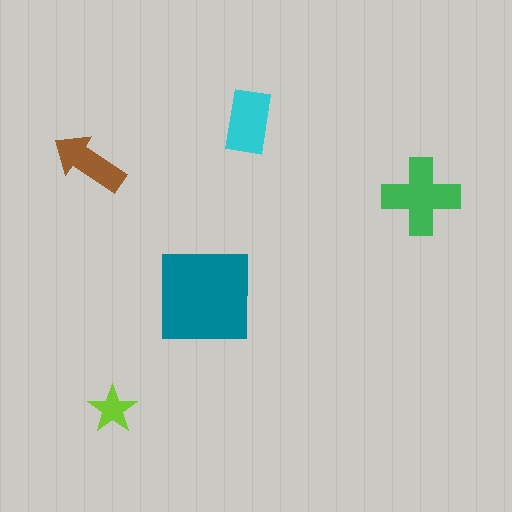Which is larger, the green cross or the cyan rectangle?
The green cross.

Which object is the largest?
The teal square.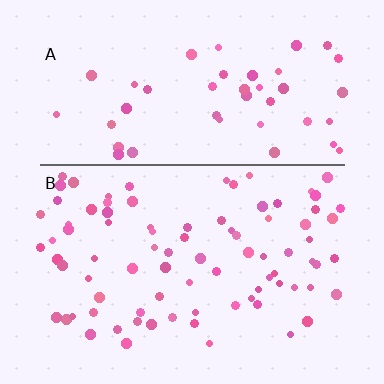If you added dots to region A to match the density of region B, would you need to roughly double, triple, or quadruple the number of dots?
Approximately double.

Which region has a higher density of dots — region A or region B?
B (the bottom).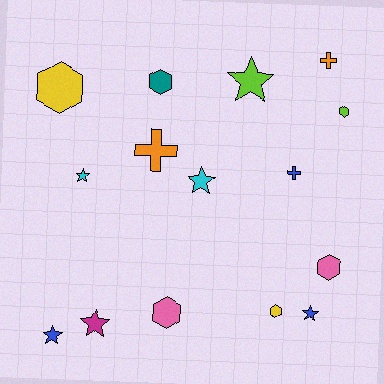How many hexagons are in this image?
There are 6 hexagons.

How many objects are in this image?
There are 15 objects.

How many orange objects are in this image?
There are 2 orange objects.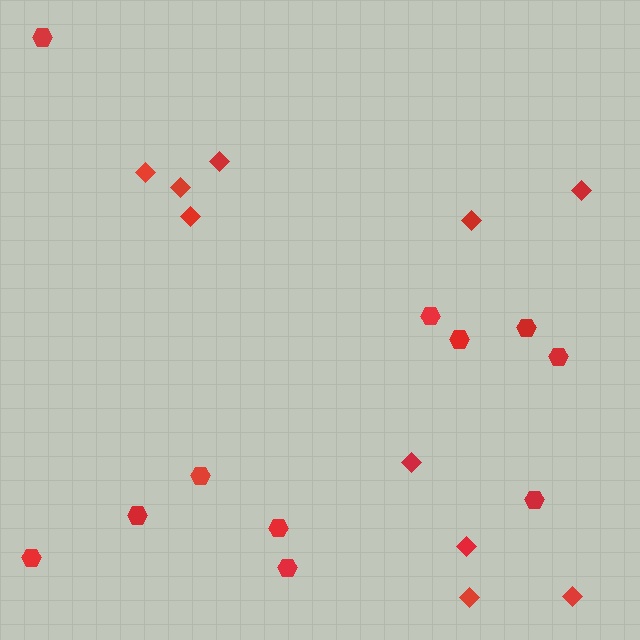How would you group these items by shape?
There are 2 groups: one group of diamonds (10) and one group of hexagons (11).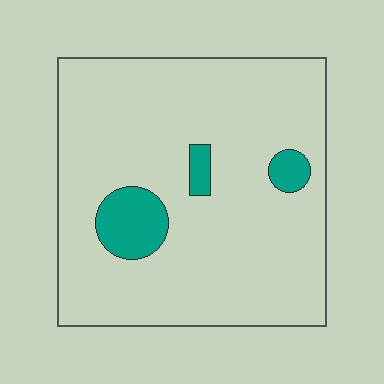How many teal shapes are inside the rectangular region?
3.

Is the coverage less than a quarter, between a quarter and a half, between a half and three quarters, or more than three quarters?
Less than a quarter.